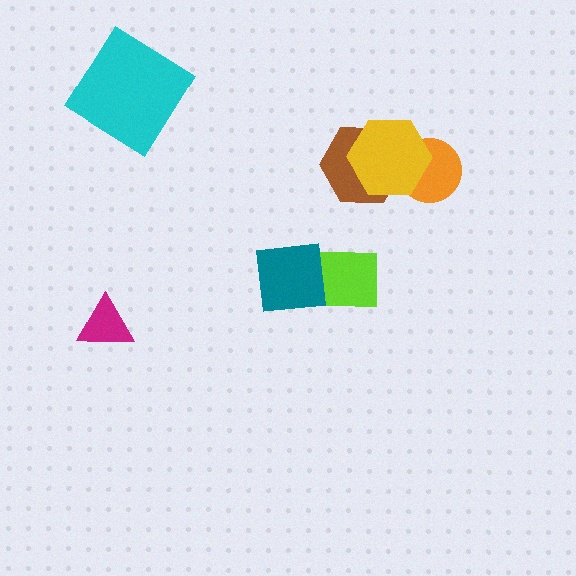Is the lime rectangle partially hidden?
Yes, it is partially covered by another shape.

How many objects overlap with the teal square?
1 object overlaps with the teal square.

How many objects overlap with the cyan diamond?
0 objects overlap with the cyan diamond.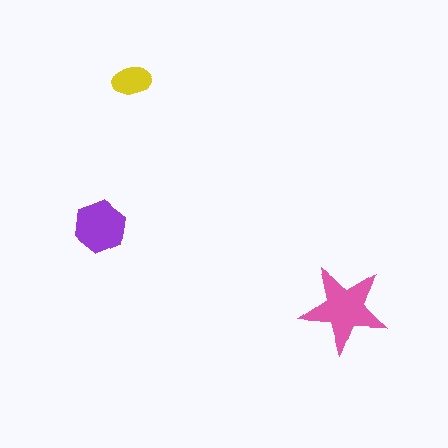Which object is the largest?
The pink star.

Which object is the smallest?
The yellow ellipse.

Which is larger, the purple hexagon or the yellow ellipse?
The purple hexagon.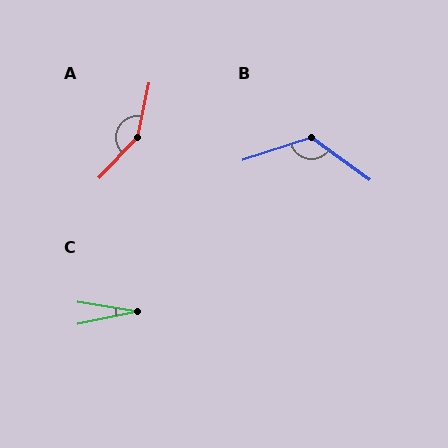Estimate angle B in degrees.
Approximately 126 degrees.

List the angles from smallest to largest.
C (21°), B (126°), A (148°).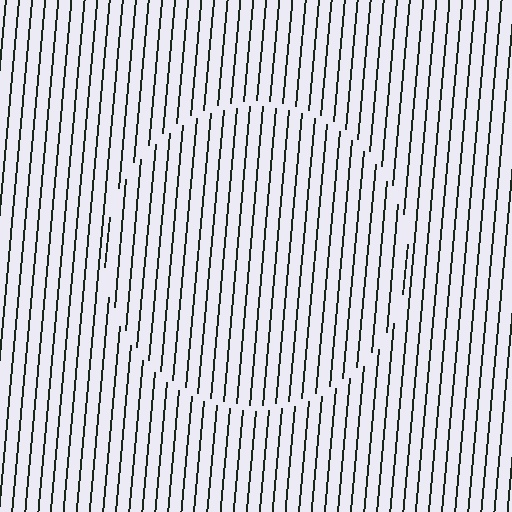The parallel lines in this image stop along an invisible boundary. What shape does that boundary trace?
An illusory circle. The interior of the shape contains the same grating, shifted by half a period — the contour is defined by the phase discontinuity where line-ends from the inner and outer gratings abut.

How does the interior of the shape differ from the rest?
The interior of the shape contains the same grating, shifted by half a period — the contour is defined by the phase discontinuity where line-ends from the inner and outer gratings abut.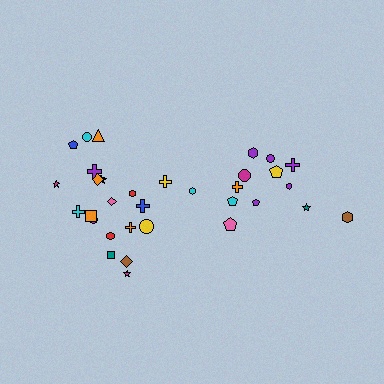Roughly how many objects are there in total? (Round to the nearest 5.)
Roughly 35 objects in total.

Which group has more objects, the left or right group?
The left group.